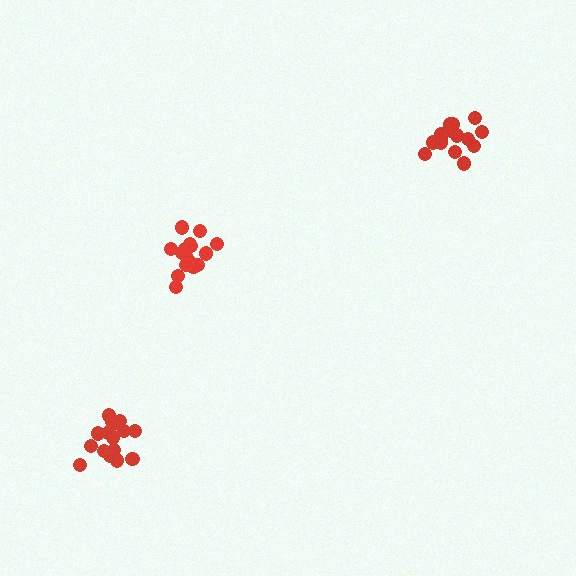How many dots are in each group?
Group 1: 17 dots, Group 2: 17 dots, Group 3: 15 dots (49 total).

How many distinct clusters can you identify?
There are 3 distinct clusters.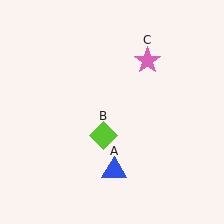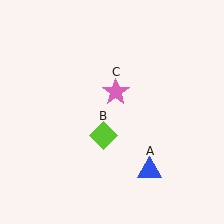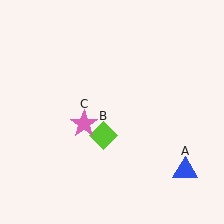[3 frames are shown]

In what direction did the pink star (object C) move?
The pink star (object C) moved down and to the left.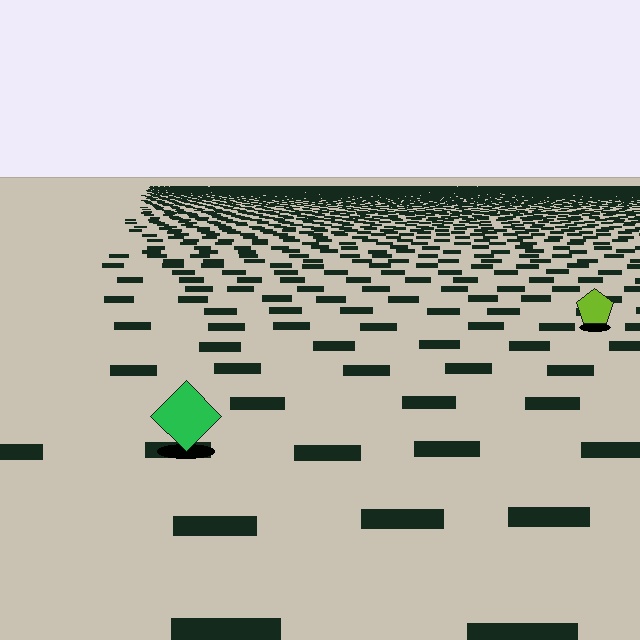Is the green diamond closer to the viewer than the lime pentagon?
Yes. The green diamond is closer — you can tell from the texture gradient: the ground texture is coarser near it.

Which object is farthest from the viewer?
The lime pentagon is farthest from the viewer. It appears smaller and the ground texture around it is denser.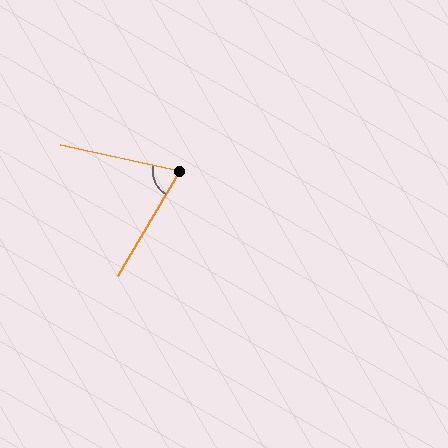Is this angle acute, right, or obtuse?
It is acute.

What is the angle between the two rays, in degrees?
Approximately 72 degrees.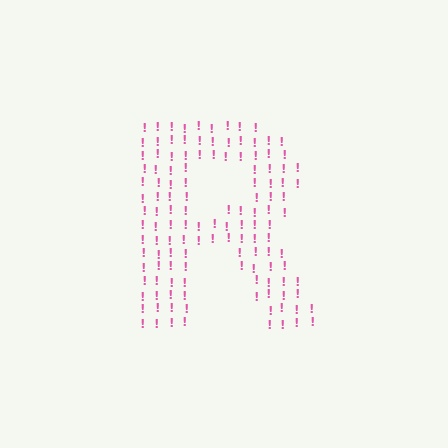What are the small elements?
The small elements are exclamation marks.